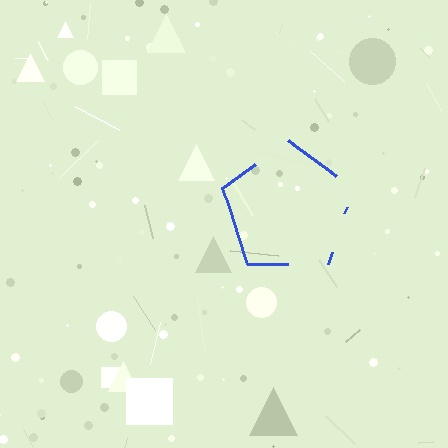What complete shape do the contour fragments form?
The contour fragments form a pentagon.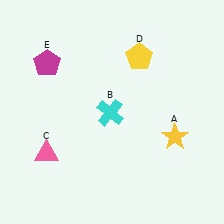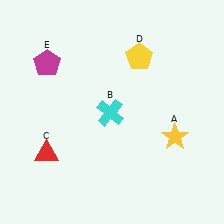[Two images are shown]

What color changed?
The triangle (C) changed from pink in Image 1 to red in Image 2.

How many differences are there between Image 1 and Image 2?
There is 1 difference between the two images.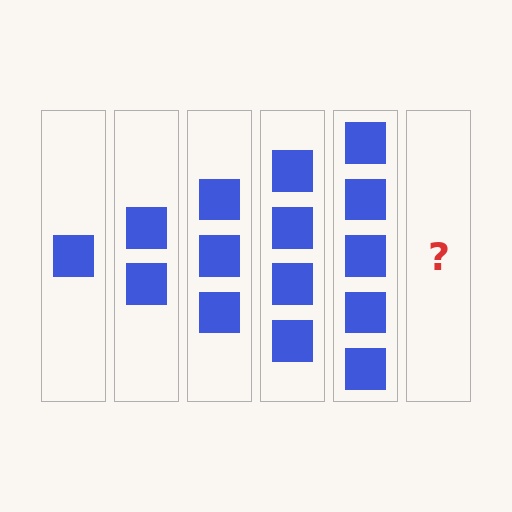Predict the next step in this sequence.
The next step is 6 squares.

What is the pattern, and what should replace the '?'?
The pattern is that each step adds one more square. The '?' should be 6 squares.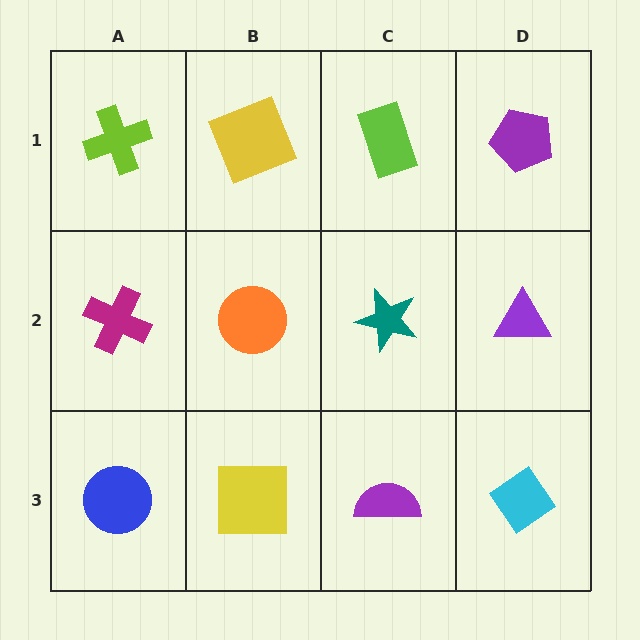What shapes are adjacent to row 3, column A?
A magenta cross (row 2, column A), a yellow square (row 3, column B).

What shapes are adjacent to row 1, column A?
A magenta cross (row 2, column A), a yellow square (row 1, column B).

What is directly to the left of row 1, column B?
A lime cross.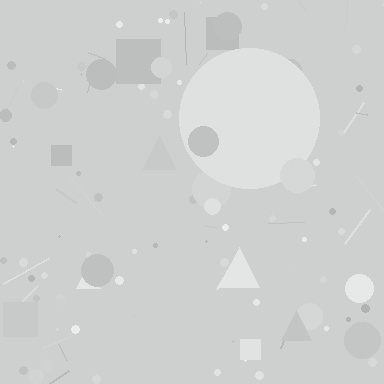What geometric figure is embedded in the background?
A circle is embedded in the background.